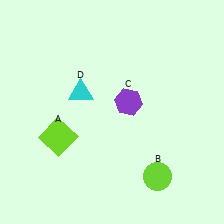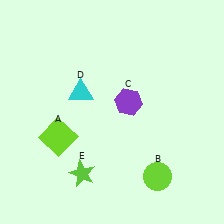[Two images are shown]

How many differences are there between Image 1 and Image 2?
There is 1 difference between the two images.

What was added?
A lime star (E) was added in Image 2.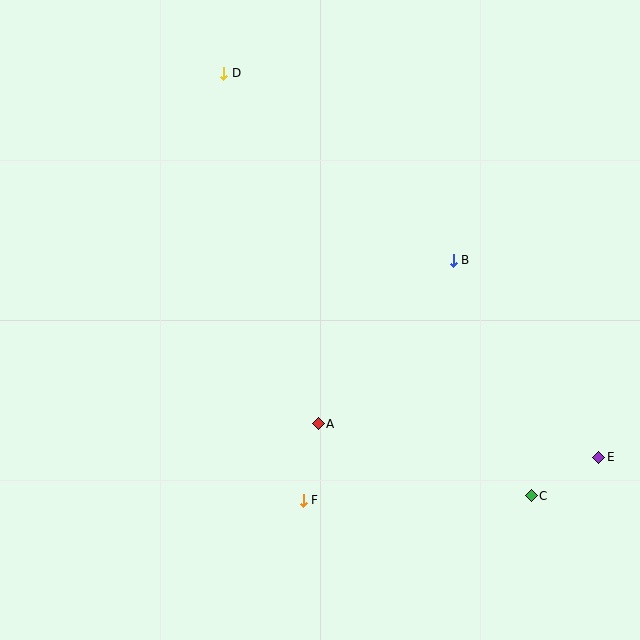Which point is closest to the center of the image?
Point A at (318, 424) is closest to the center.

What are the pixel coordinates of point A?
Point A is at (318, 424).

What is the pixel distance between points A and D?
The distance between A and D is 363 pixels.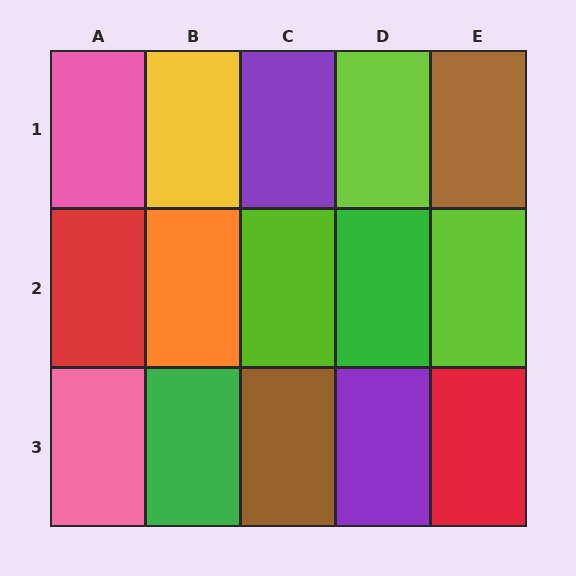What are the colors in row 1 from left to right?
Pink, yellow, purple, lime, brown.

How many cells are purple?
2 cells are purple.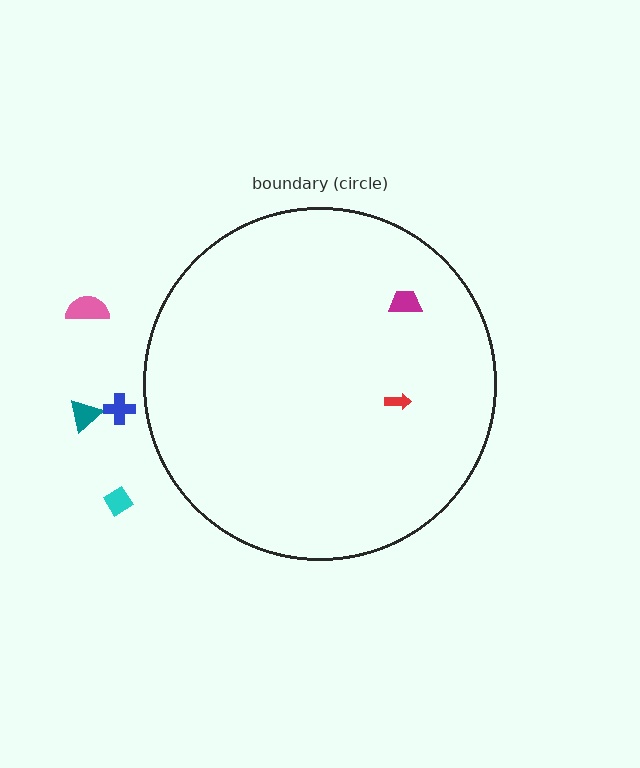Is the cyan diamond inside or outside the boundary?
Outside.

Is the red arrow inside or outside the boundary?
Inside.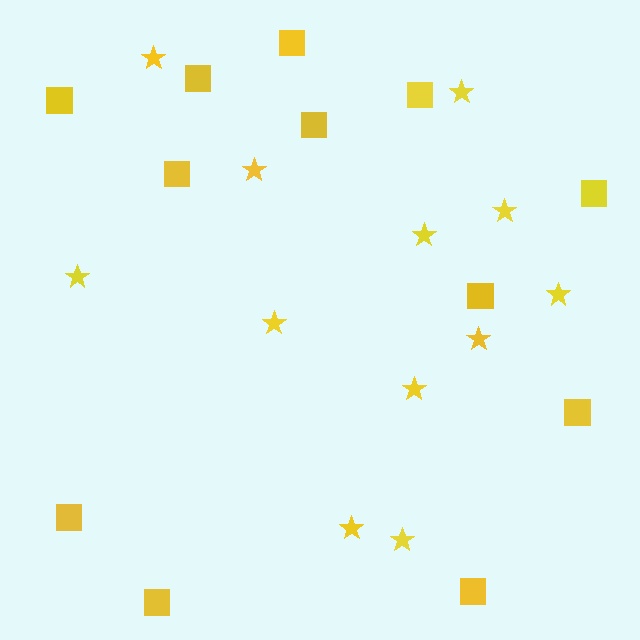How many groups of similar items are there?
There are 2 groups: one group of squares (12) and one group of stars (12).